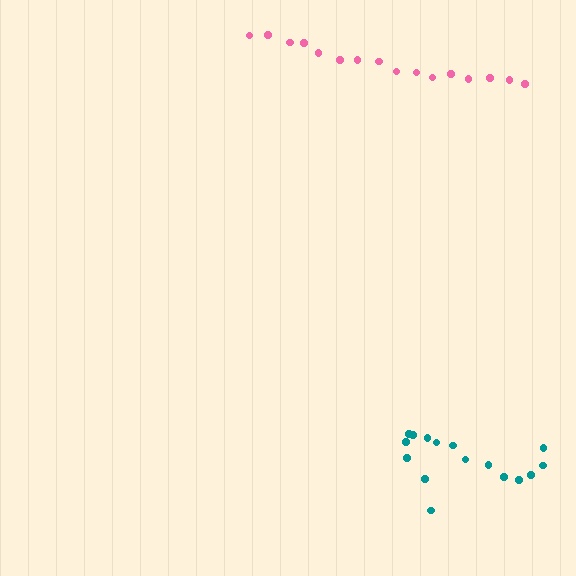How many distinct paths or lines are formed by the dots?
There are 2 distinct paths.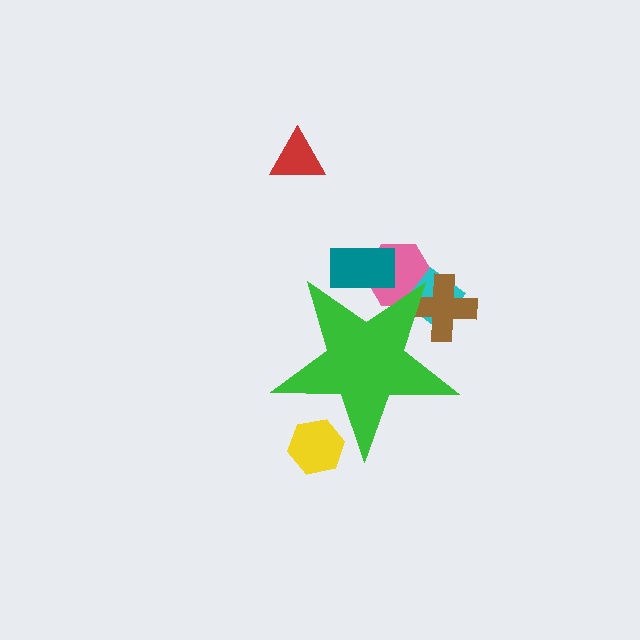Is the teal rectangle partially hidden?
Yes, the teal rectangle is partially hidden behind the green star.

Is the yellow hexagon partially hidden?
Yes, the yellow hexagon is partially hidden behind the green star.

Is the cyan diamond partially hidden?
Yes, the cyan diamond is partially hidden behind the green star.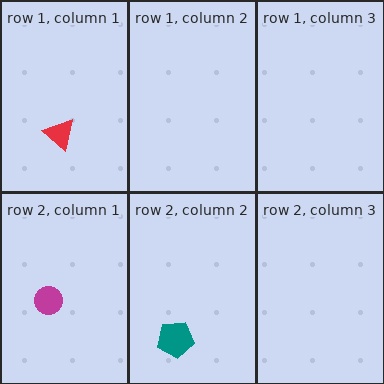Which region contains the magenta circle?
The row 2, column 1 region.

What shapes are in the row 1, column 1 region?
The red triangle.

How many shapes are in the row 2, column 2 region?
1.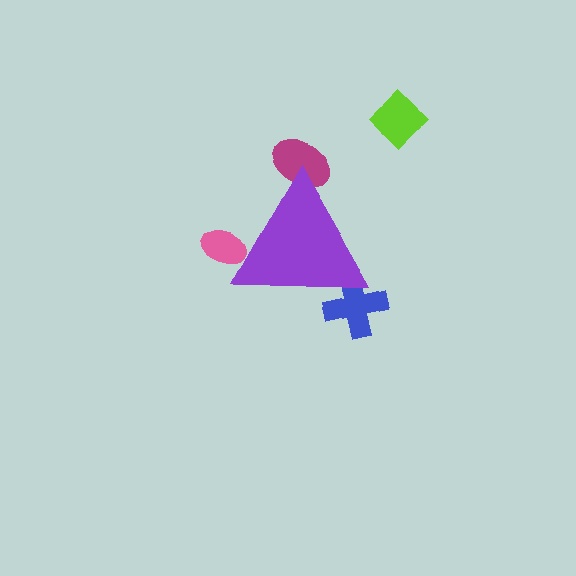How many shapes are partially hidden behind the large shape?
3 shapes are partially hidden.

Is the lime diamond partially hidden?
No, the lime diamond is fully visible.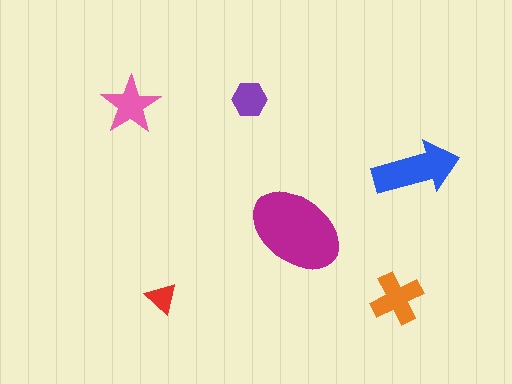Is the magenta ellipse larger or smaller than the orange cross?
Larger.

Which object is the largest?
The magenta ellipse.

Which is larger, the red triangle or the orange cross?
The orange cross.